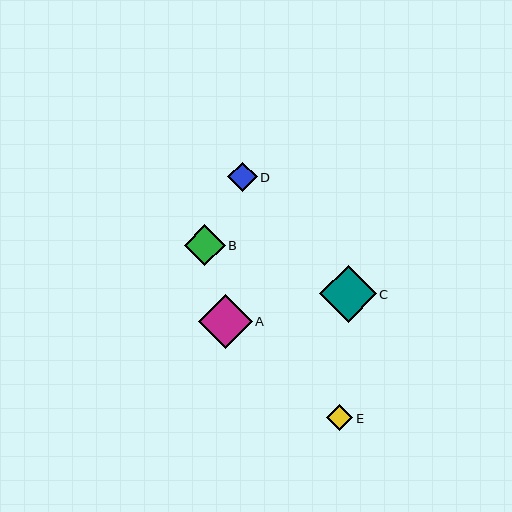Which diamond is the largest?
Diamond C is the largest with a size of approximately 57 pixels.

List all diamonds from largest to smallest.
From largest to smallest: C, A, B, D, E.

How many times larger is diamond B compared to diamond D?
Diamond B is approximately 1.4 times the size of diamond D.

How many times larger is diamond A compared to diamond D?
Diamond A is approximately 1.8 times the size of diamond D.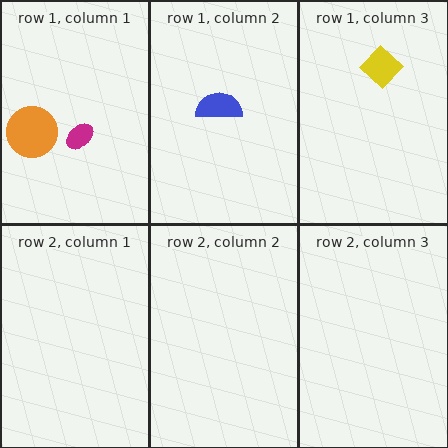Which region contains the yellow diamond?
The row 1, column 3 region.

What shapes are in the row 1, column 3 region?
The yellow diamond.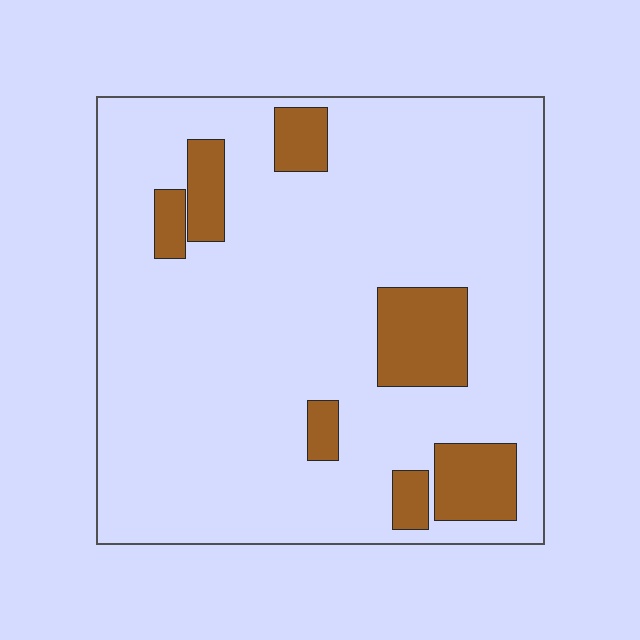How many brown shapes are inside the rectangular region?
7.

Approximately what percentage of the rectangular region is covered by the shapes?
Approximately 15%.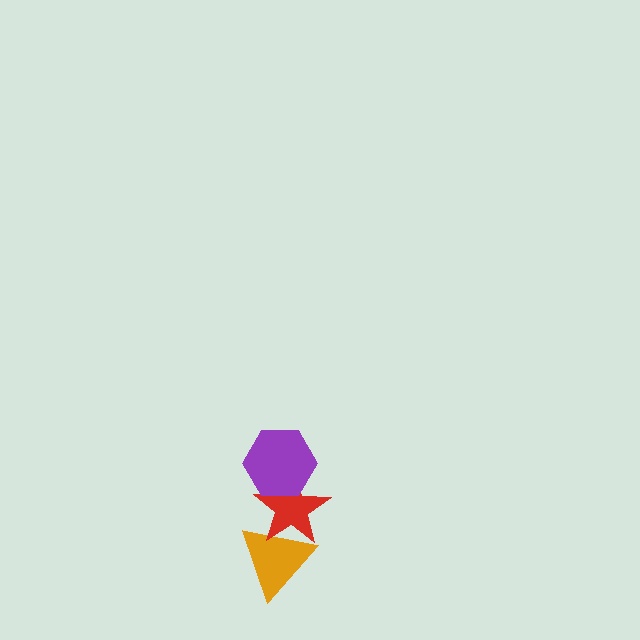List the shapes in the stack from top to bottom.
From top to bottom: the purple hexagon, the red star, the orange triangle.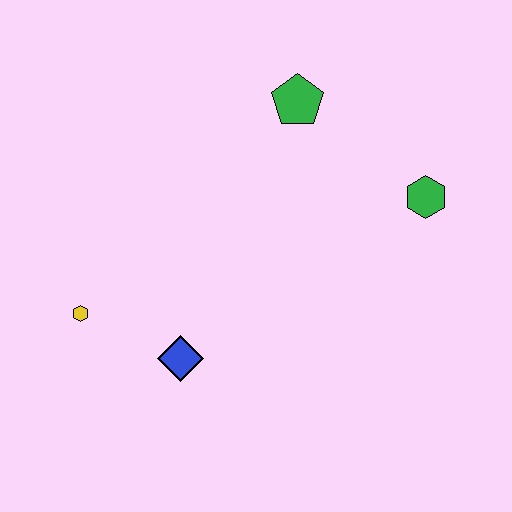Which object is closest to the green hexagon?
The green pentagon is closest to the green hexagon.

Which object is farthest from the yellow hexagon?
The green hexagon is farthest from the yellow hexagon.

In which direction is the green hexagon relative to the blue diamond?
The green hexagon is to the right of the blue diamond.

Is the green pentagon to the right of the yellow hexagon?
Yes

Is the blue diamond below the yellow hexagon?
Yes